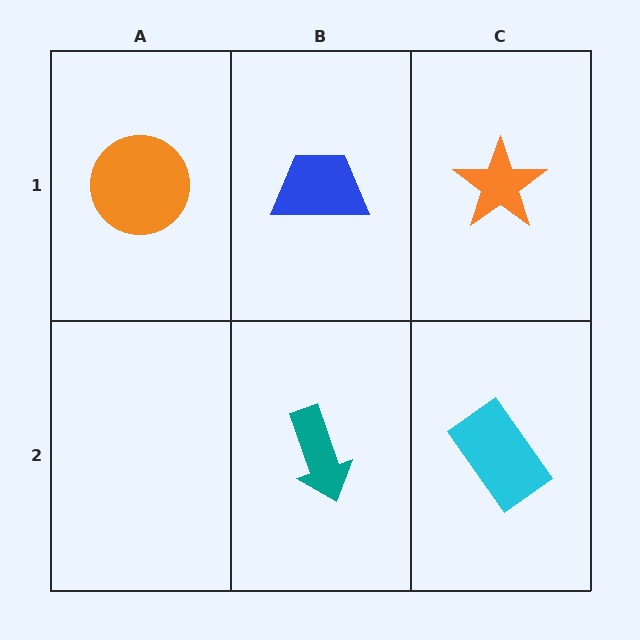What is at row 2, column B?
A teal arrow.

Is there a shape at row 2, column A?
No, that cell is empty.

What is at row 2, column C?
A cyan rectangle.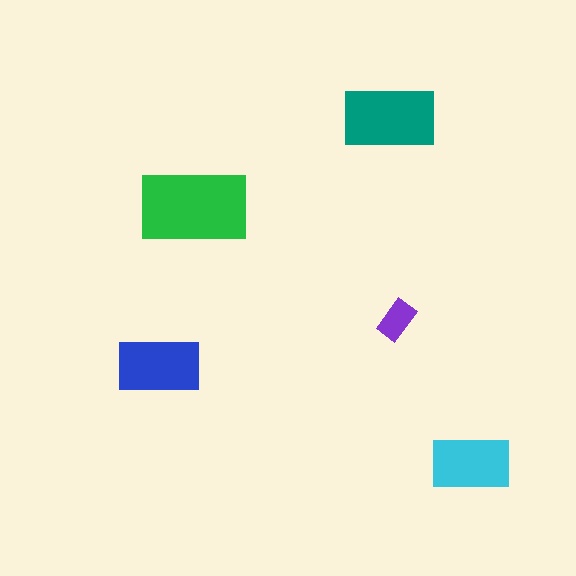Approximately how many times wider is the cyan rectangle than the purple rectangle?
About 2 times wider.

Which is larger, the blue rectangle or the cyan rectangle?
The blue one.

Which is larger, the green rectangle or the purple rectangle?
The green one.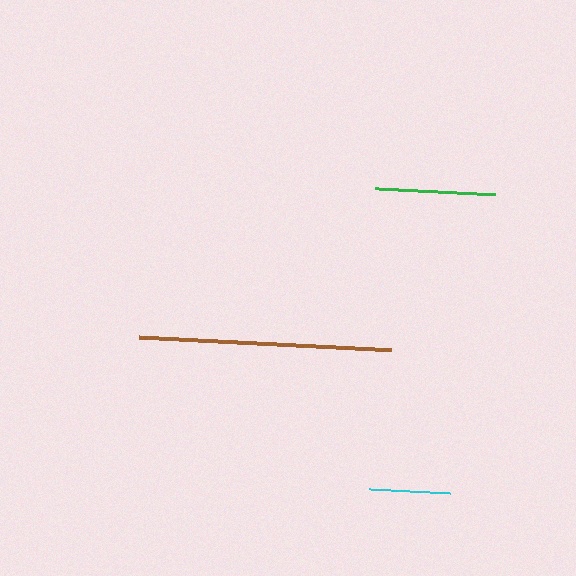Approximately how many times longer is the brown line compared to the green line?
The brown line is approximately 2.1 times the length of the green line.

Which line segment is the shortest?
The cyan line is the shortest at approximately 81 pixels.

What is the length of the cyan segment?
The cyan segment is approximately 81 pixels long.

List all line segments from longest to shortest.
From longest to shortest: brown, green, cyan.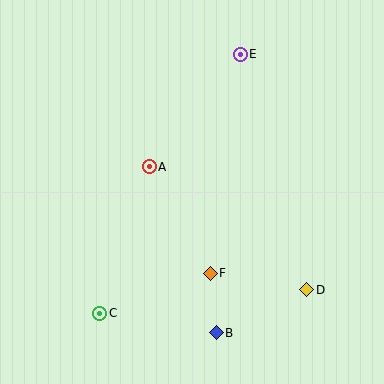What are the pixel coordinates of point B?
Point B is at (216, 333).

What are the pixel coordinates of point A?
Point A is at (149, 167).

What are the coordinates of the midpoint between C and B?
The midpoint between C and B is at (158, 323).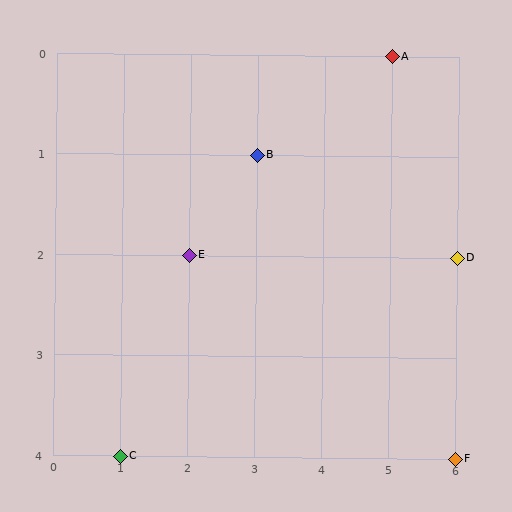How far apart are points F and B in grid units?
Points F and B are 3 columns and 3 rows apart (about 4.2 grid units diagonally).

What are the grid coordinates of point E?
Point E is at grid coordinates (2, 2).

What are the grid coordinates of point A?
Point A is at grid coordinates (5, 0).